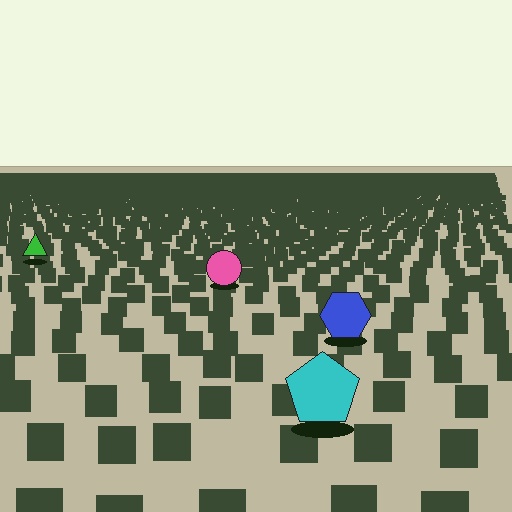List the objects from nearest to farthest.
From nearest to farthest: the cyan pentagon, the blue hexagon, the pink circle, the green triangle.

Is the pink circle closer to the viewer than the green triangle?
Yes. The pink circle is closer — you can tell from the texture gradient: the ground texture is coarser near it.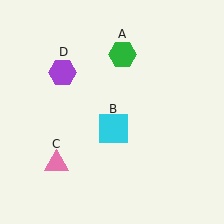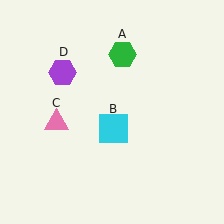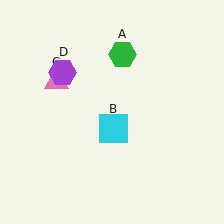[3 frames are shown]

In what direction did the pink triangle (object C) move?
The pink triangle (object C) moved up.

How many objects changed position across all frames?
1 object changed position: pink triangle (object C).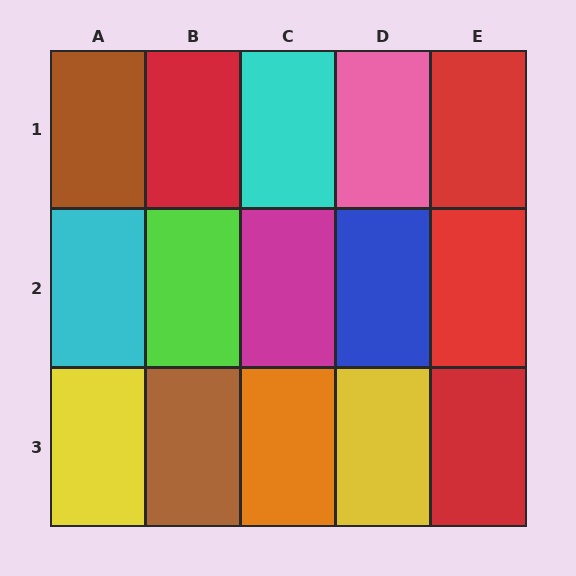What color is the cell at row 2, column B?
Lime.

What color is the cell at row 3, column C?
Orange.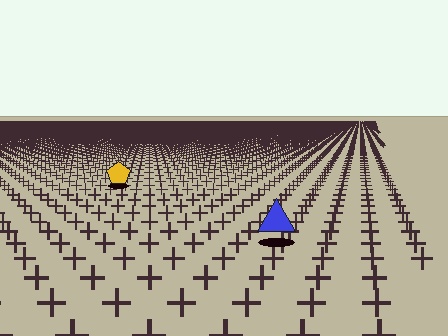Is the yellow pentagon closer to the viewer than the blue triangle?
No. The blue triangle is closer — you can tell from the texture gradient: the ground texture is coarser near it.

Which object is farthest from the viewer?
The yellow pentagon is farthest from the viewer. It appears smaller and the ground texture around it is denser.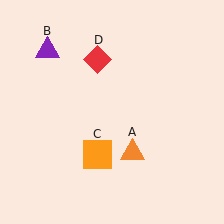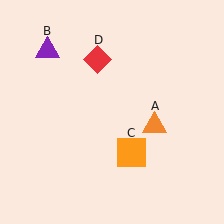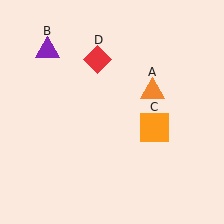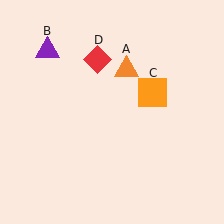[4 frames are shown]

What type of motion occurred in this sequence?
The orange triangle (object A), orange square (object C) rotated counterclockwise around the center of the scene.